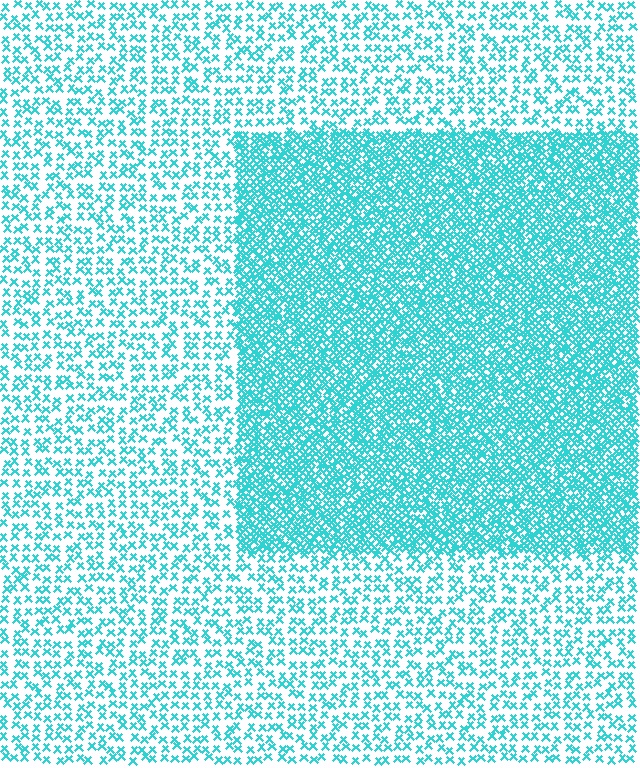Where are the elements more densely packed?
The elements are more densely packed inside the rectangle boundary.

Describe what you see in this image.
The image contains small cyan elements arranged at two different densities. A rectangle-shaped region is visible where the elements are more densely packed than the surrounding area.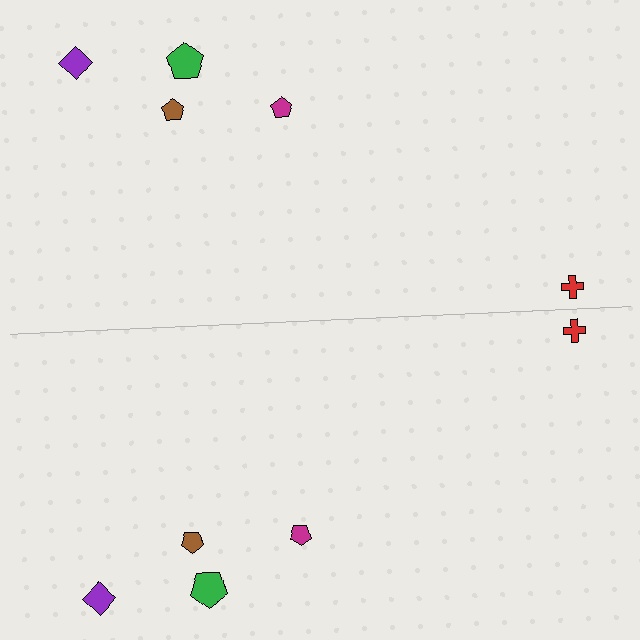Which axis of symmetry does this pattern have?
The pattern has a horizontal axis of symmetry running through the center of the image.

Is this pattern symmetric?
Yes, this pattern has bilateral (reflection) symmetry.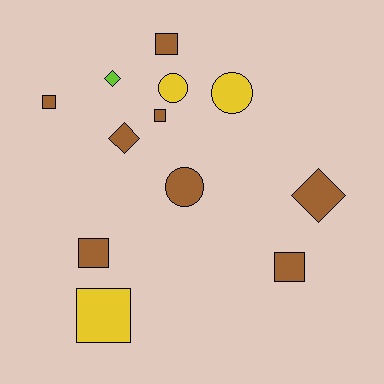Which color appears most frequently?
Brown, with 8 objects.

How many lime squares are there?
There are no lime squares.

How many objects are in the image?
There are 12 objects.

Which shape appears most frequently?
Square, with 6 objects.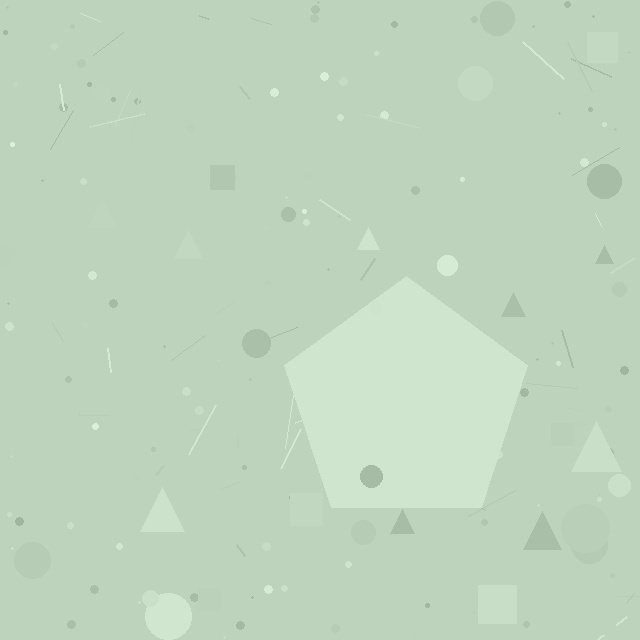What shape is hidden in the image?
A pentagon is hidden in the image.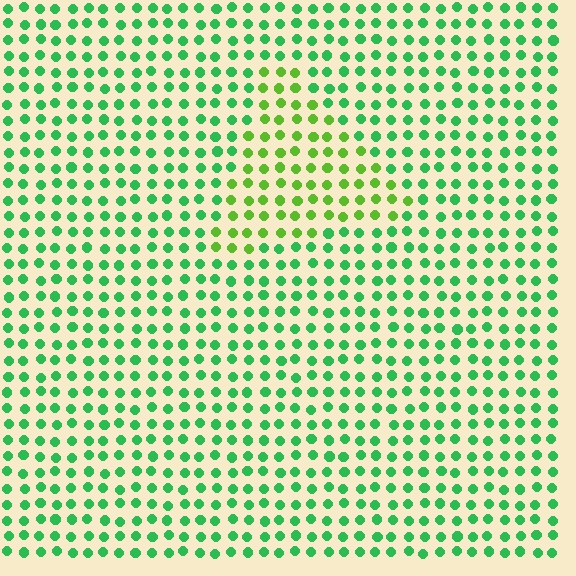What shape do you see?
I see a triangle.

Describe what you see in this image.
The image is filled with small green elements in a uniform arrangement. A triangle-shaped region is visible where the elements are tinted to a slightly different hue, forming a subtle color boundary.